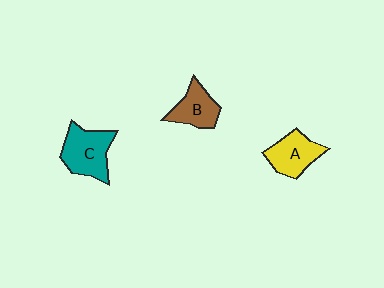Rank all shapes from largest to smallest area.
From largest to smallest: C (teal), A (yellow), B (brown).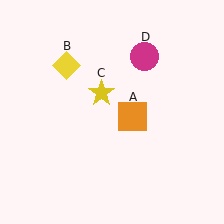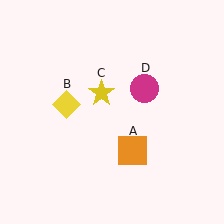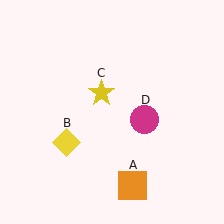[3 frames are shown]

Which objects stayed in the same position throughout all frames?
Yellow star (object C) remained stationary.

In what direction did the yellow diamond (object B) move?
The yellow diamond (object B) moved down.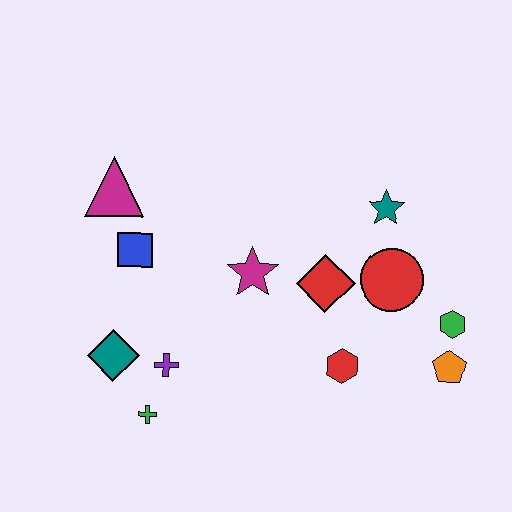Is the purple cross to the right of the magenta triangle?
Yes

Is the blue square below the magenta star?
No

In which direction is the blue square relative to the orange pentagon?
The blue square is to the left of the orange pentagon.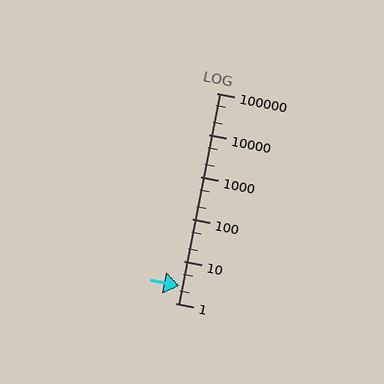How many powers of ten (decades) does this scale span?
The scale spans 5 decades, from 1 to 100000.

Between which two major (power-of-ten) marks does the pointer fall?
The pointer is between 1 and 10.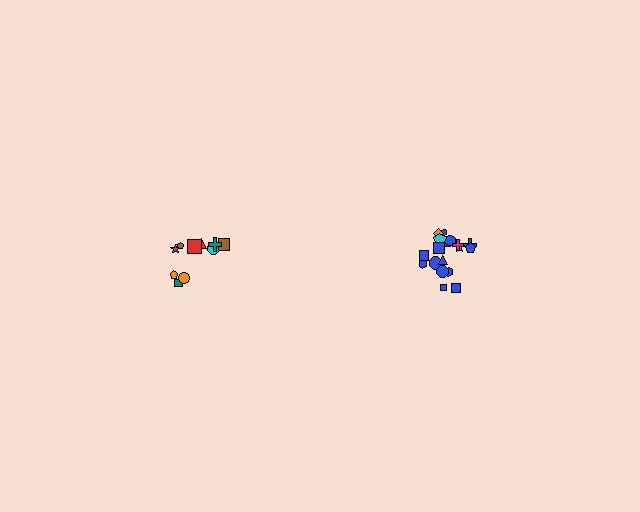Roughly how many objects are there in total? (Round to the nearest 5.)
Roughly 30 objects in total.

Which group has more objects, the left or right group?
The right group.